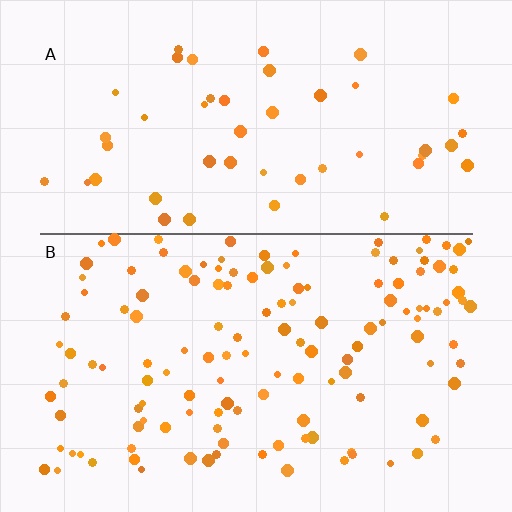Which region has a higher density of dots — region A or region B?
B (the bottom).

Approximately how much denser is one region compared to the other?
Approximately 2.7× — region B over region A.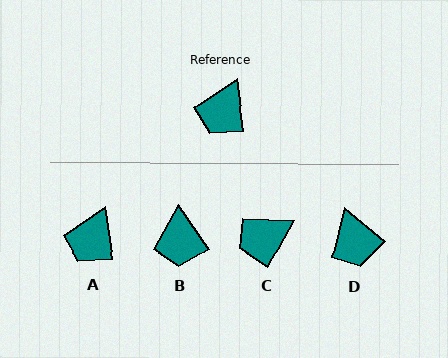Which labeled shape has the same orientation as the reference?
A.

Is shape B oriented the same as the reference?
No, it is off by about 26 degrees.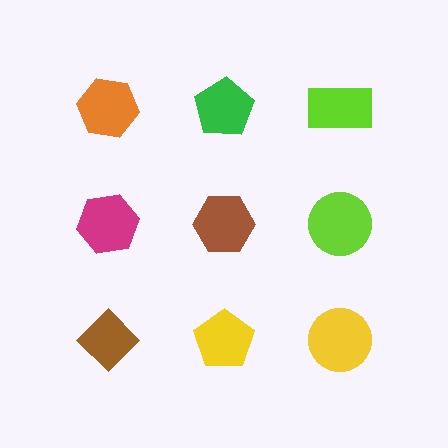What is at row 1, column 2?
A green pentagon.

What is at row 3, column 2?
A yellow pentagon.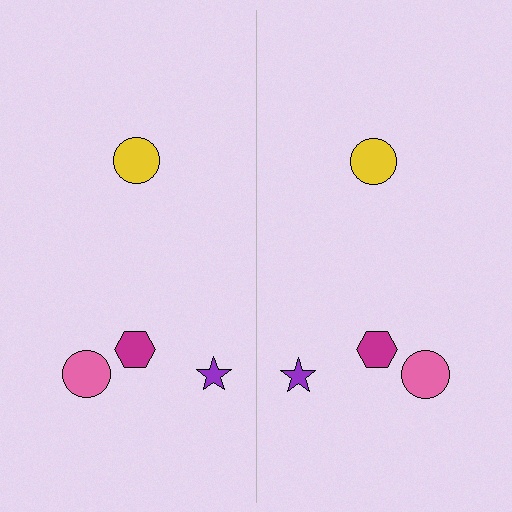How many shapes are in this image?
There are 8 shapes in this image.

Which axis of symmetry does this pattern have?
The pattern has a vertical axis of symmetry running through the center of the image.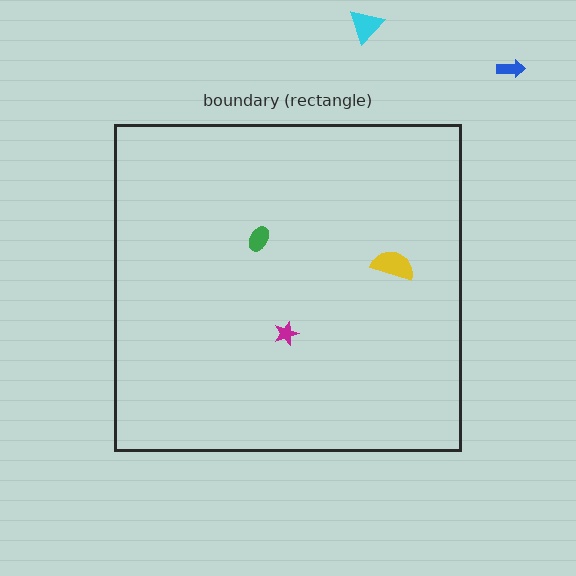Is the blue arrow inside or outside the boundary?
Outside.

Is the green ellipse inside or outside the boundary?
Inside.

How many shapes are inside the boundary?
3 inside, 2 outside.